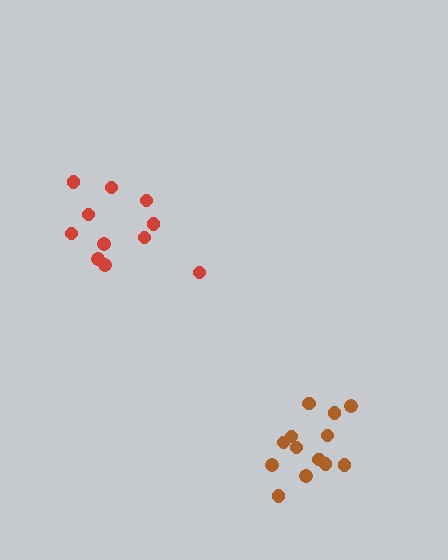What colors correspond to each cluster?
The clusters are colored: red, brown.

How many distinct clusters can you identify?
There are 2 distinct clusters.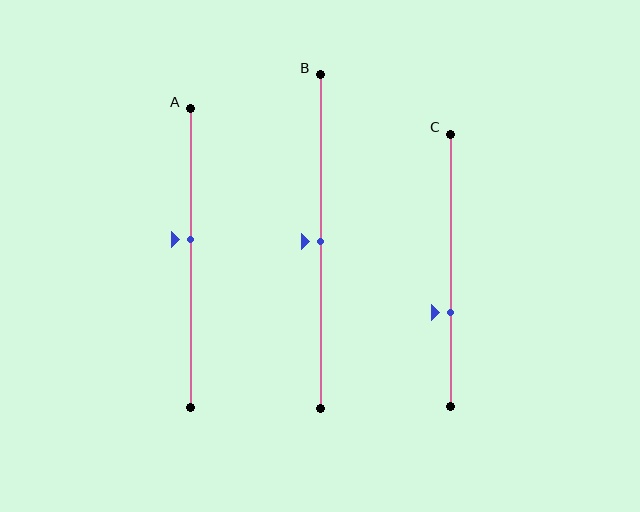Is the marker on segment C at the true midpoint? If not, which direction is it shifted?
No, the marker on segment C is shifted downward by about 15% of the segment length.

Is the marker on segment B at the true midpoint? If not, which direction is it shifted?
Yes, the marker on segment B is at the true midpoint.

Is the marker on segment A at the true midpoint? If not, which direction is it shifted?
No, the marker on segment A is shifted upward by about 6% of the segment length.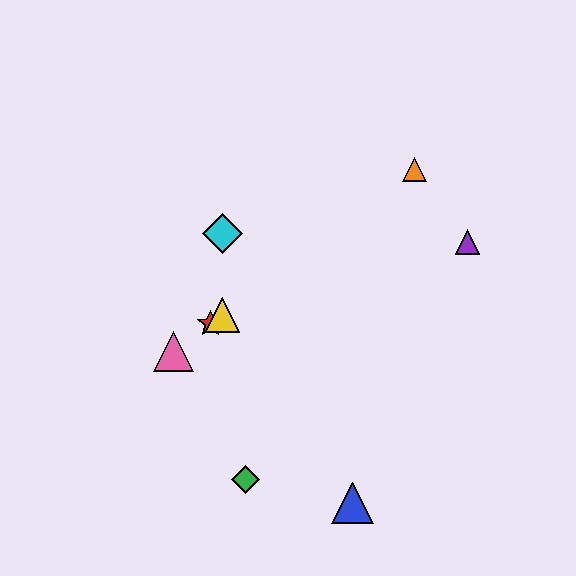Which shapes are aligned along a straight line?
The red star, the yellow triangle, the orange triangle, the pink triangle are aligned along a straight line.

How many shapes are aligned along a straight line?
4 shapes (the red star, the yellow triangle, the orange triangle, the pink triangle) are aligned along a straight line.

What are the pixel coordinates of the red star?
The red star is at (210, 324).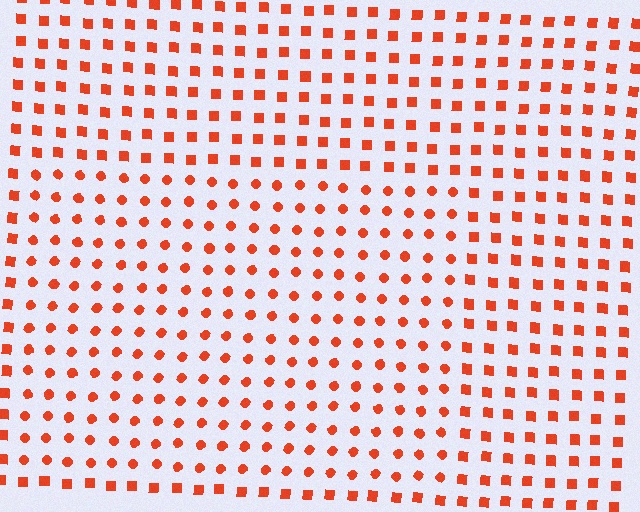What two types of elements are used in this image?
The image uses circles inside the rectangle region and squares outside it.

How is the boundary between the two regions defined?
The boundary is defined by a change in element shape: circles inside vs. squares outside. All elements share the same color and spacing.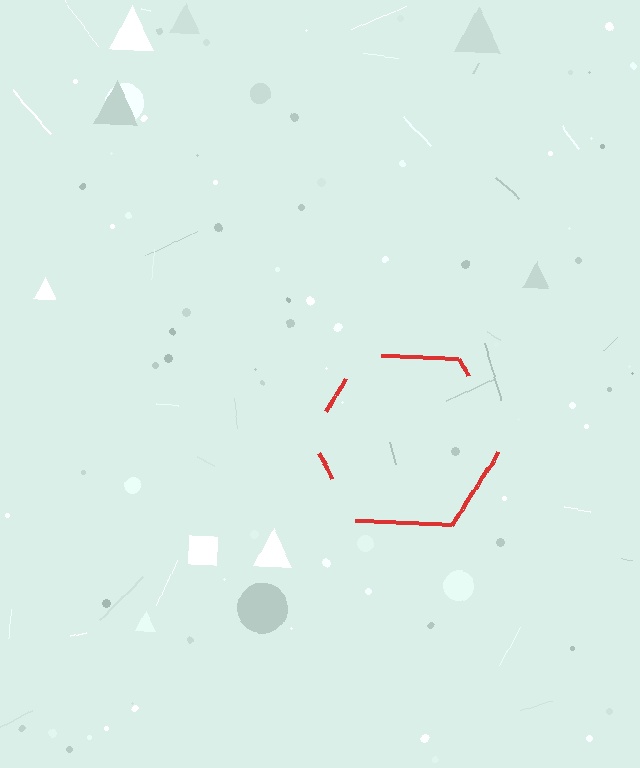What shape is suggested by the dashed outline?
The dashed outline suggests a hexagon.